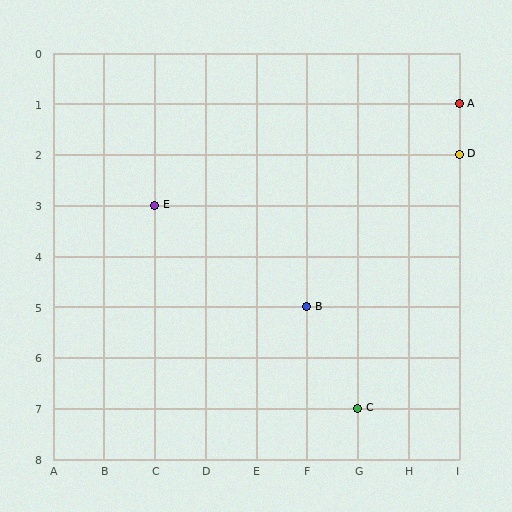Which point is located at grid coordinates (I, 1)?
Point A is at (I, 1).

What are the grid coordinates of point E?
Point E is at grid coordinates (C, 3).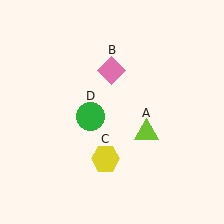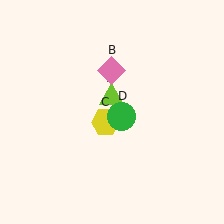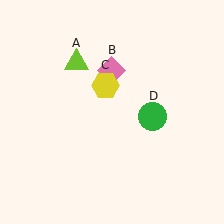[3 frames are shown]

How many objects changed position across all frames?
3 objects changed position: lime triangle (object A), yellow hexagon (object C), green circle (object D).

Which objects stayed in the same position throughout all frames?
Pink diamond (object B) remained stationary.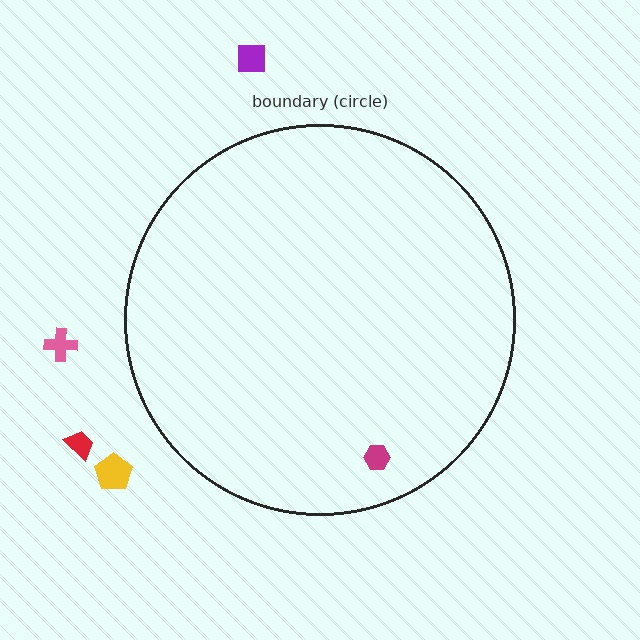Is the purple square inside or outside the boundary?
Outside.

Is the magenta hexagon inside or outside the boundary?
Inside.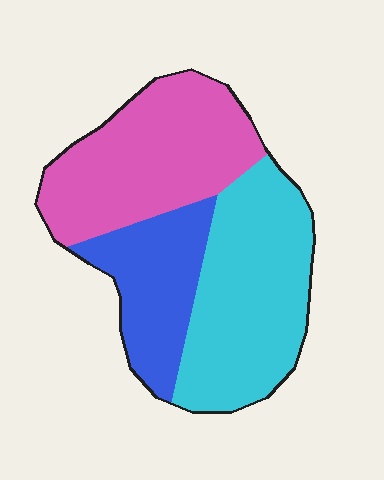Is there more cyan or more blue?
Cyan.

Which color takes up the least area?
Blue, at roughly 25%.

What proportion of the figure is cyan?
Cyan covers 40% of the figure.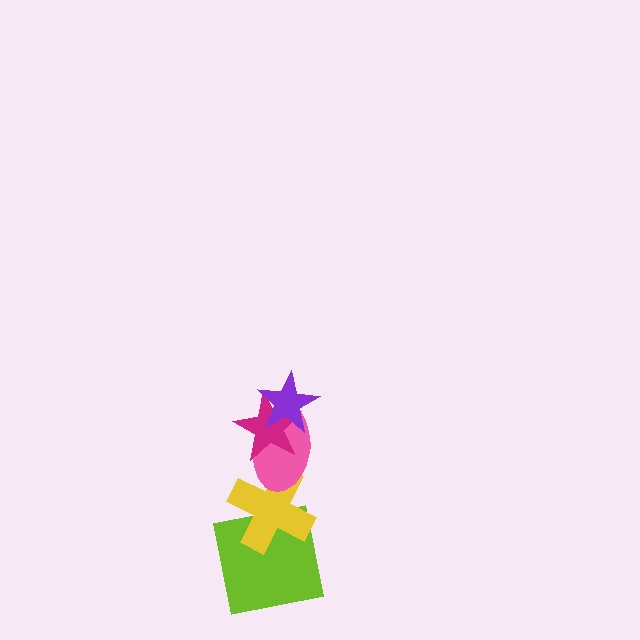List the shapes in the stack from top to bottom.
From top to bottom: the purple star, the magenta star, the pink ellipse, the yellow cross, the lime square.